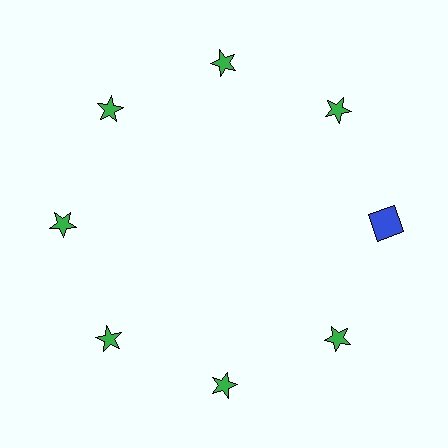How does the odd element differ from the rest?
It differs in both color (blue instead of green) and shape (square instead of star).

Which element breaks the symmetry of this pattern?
The blue square at roughly the 3 o'clock position breaks the symmetry. All other shapes are green stars.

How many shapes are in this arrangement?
There are 8 shapes arranged in a ring pattern.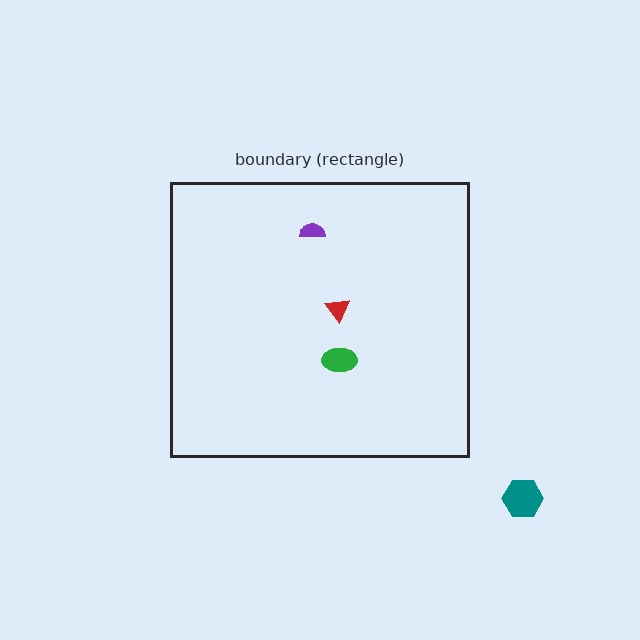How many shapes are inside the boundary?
3 inside, 1 outside.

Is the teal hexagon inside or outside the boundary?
Outside.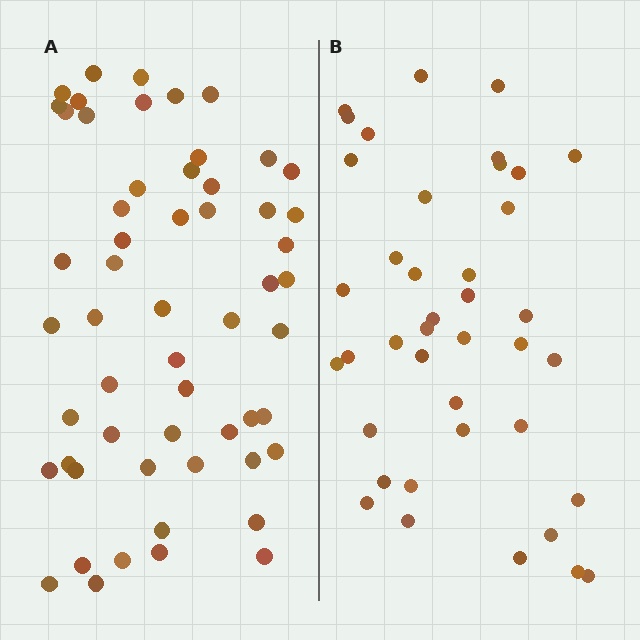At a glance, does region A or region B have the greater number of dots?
Region A (the left region) has more dots.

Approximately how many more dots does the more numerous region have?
Region A has approximately 15 more dots than region B.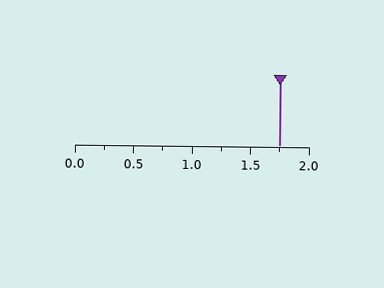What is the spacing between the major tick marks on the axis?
The major ticks are spaced 0.5 apart.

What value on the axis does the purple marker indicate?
The marker indicates approximately 1.75.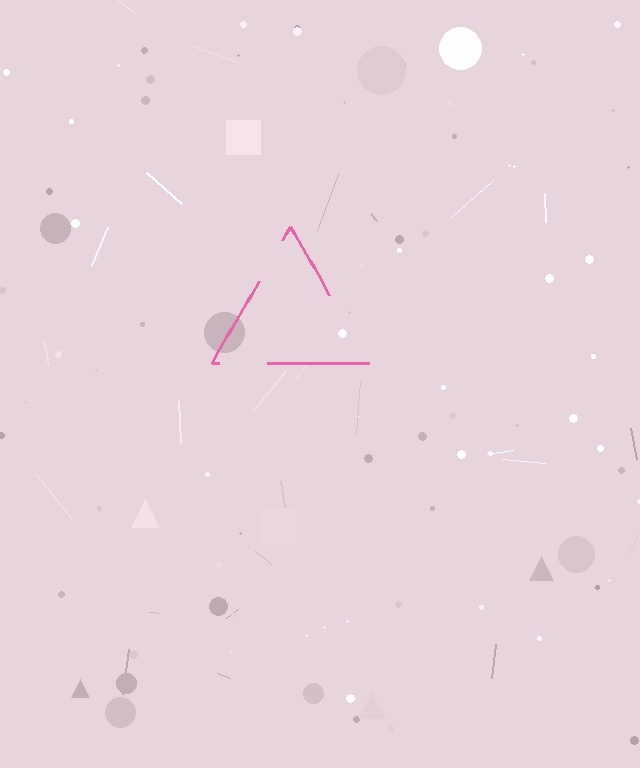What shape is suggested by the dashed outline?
The dashed outline suggests a triangle.